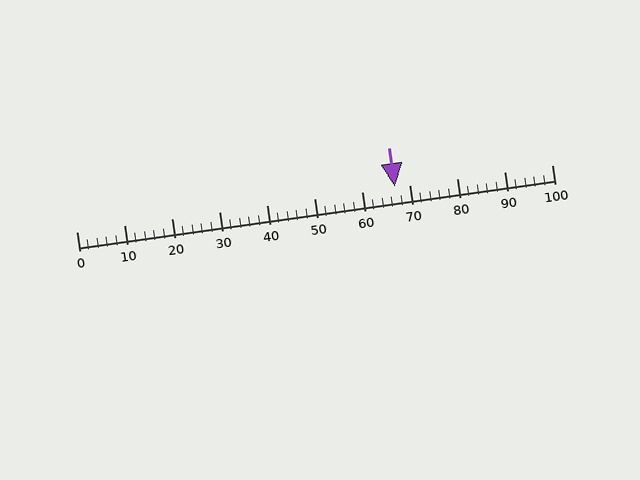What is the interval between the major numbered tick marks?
The major tick marks are spaced 10 units apart.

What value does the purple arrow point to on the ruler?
The purple arrow points to approximately 67.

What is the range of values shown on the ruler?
The ruler shows values from 0 to 100.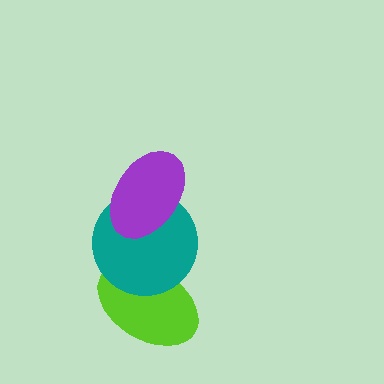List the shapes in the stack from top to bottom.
From top to bottom: the purple ellipse, the teal circle, the lime ellipse.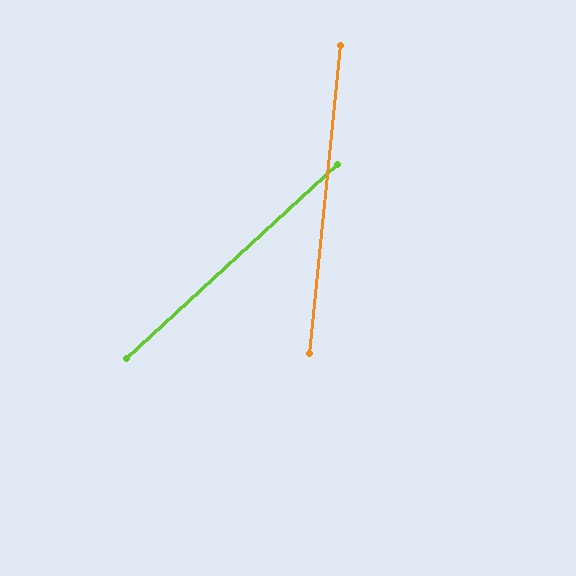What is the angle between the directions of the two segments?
Approximately 42 degrees.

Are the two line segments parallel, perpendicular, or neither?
Neither parallel nor perpendicular — they differ by about 42°.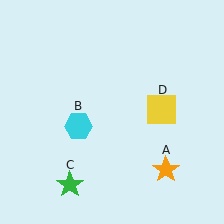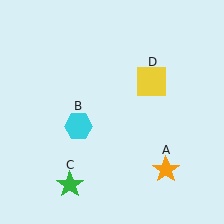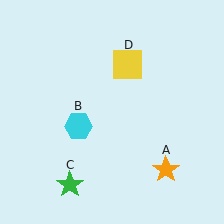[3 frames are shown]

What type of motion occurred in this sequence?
The yellow square (object D) rotated counterclockwise around the center of the scene.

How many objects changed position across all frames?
1 object changed position: yellow square (object D).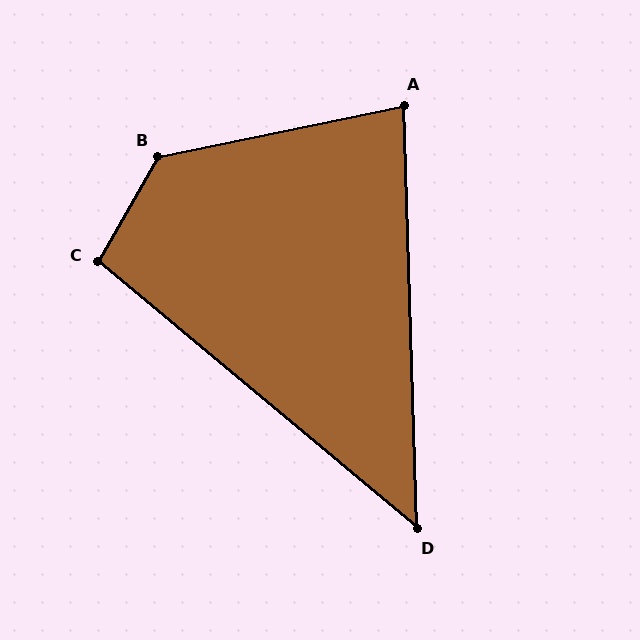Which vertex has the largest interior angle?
B, at approximately 132 degrees.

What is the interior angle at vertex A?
Approximately 80 degrees (acute).